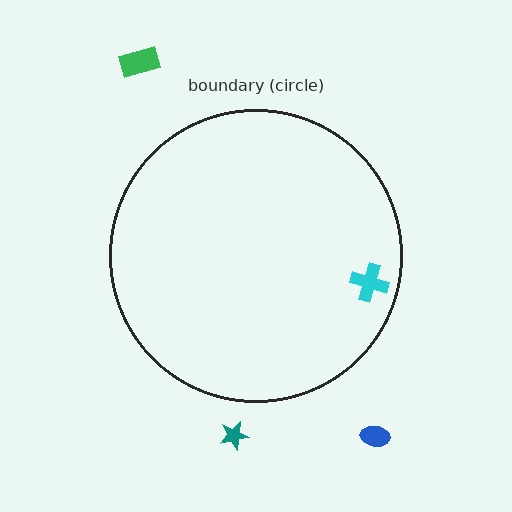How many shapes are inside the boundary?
1 inside, 3 outside.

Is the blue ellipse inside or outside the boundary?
Outside.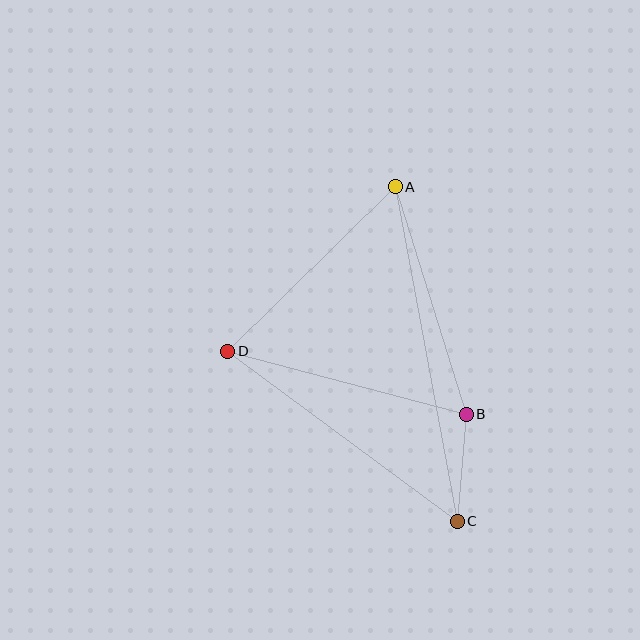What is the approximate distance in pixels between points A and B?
The distance between A and B is approximately 238 pixels.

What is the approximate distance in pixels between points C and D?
The distance between C and D is approximately 286 pixels.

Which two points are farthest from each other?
Points A and C are farthest from each other.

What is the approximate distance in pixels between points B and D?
The distance between B and D is approximately 247 pixels.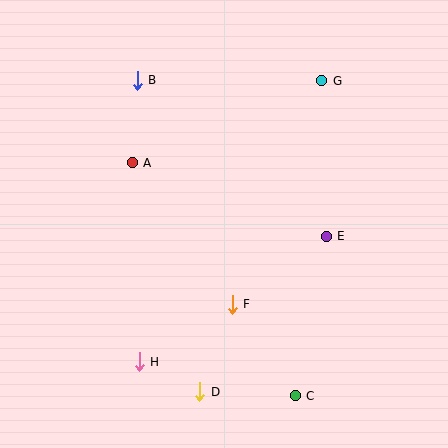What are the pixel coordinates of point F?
Point F is at (232, 304).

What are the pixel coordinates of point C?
Point C is at (295, 396).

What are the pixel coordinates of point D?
Point D is at (200, 392).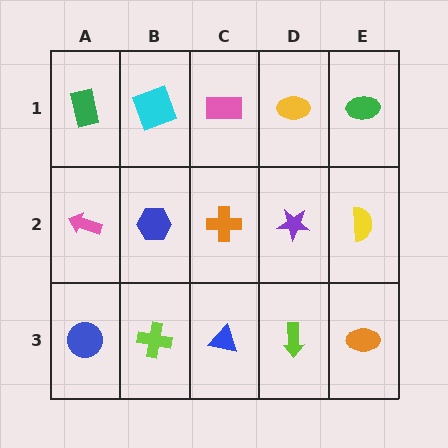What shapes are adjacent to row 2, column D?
A yellow ellipse (row 1, column D), a lime arrow (row 3, column D), an orange cross (row 2, column C), a yellow semicircle (row 2, column E).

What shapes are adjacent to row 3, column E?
A yellow semicircle (row 2, column E), a lime arrow (row 3, column D).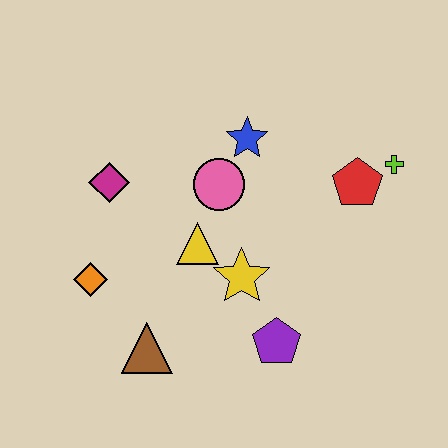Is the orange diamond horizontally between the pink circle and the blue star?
No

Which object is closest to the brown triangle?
The orange diamond is closest to the brown triangle.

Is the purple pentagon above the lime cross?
No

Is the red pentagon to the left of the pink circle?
No